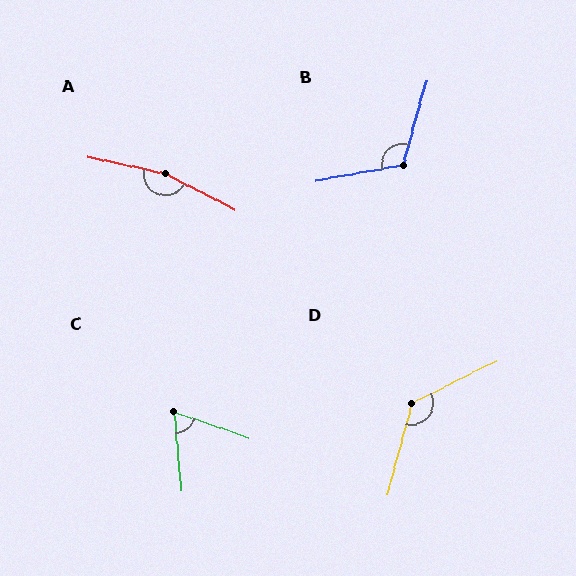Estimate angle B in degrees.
Approximately 116 degrees.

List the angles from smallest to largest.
C (66°), B (116°), D (131°), A (165°).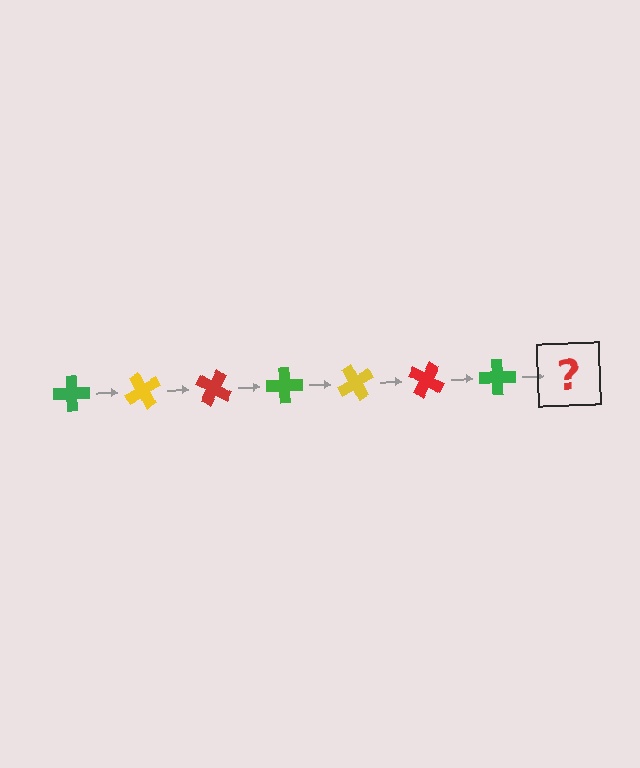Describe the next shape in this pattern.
It should be a yellow cross, rotated 420 degrees from the start.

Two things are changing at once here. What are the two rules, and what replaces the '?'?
The two rules are that it rotates 60 degrees each step and the color cycles through green, yellow, and red. The '?' should be a yellow cross, rotated 420 degrees from the start.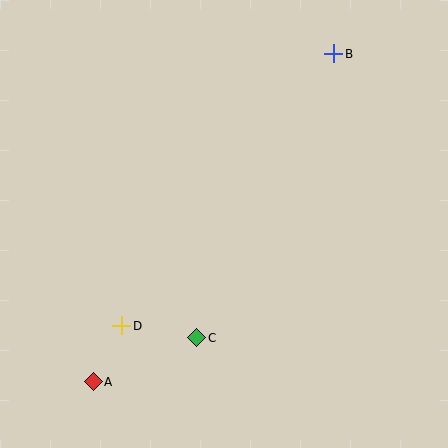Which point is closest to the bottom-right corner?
Point C is closest to the bottom-right corner.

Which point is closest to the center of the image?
Point C at (197, 338) is closest to the center.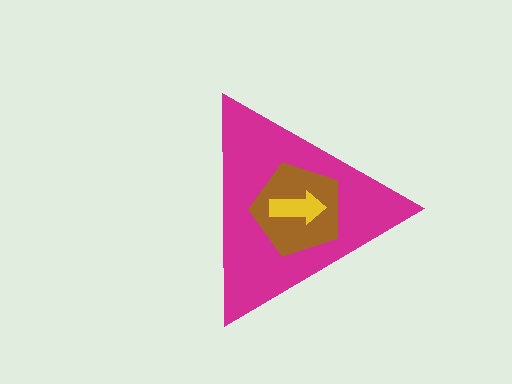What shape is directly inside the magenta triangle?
The brown pentagon.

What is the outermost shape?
The magenta triangle.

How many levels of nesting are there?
3.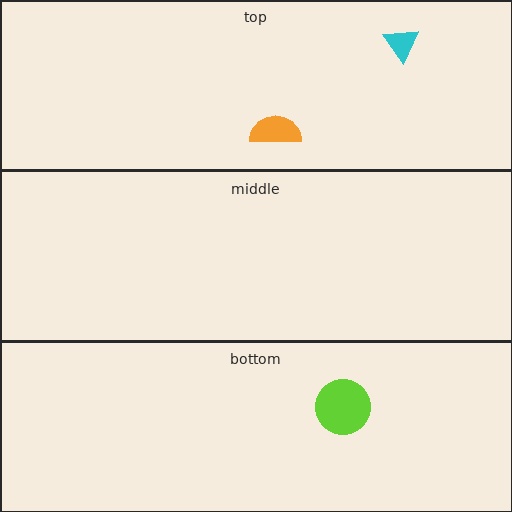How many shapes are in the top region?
2.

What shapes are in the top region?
The cyan triangle, the orange semicircle.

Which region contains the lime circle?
The bottom region.